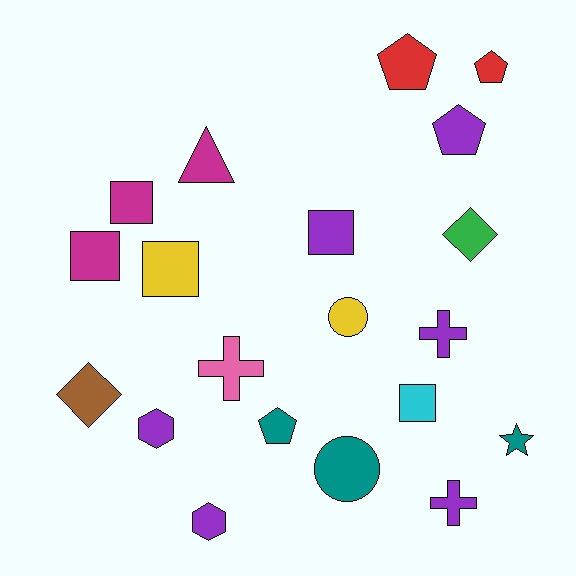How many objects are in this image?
There are 20 objects.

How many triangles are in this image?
There is 1 triangle.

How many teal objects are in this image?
There are 3 teal objects.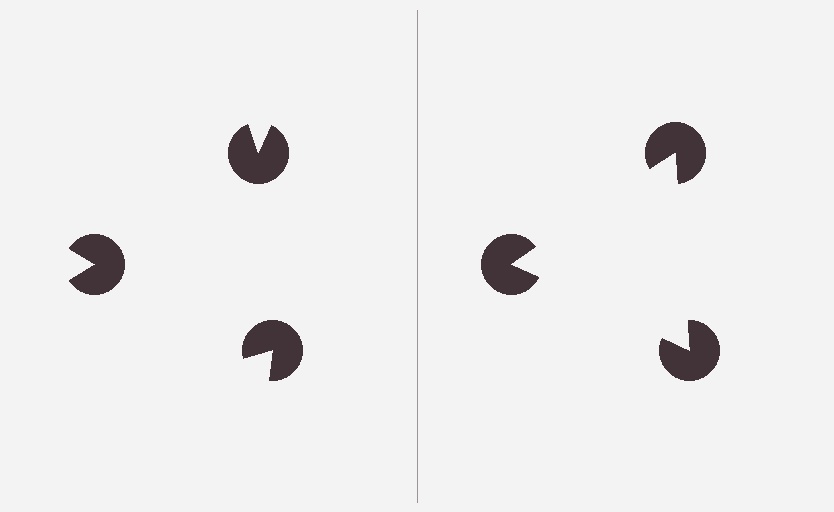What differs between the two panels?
The pac-man discs are positioned identically on both sides; only the wedge orientations differ. On the right they align to a triangle; on the left they are misaligned.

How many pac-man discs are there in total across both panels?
6 — 3 on each side.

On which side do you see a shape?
An illusory triangle appears on the right side. On the left side the wedge cuts are rotated, so no coherent shape forms.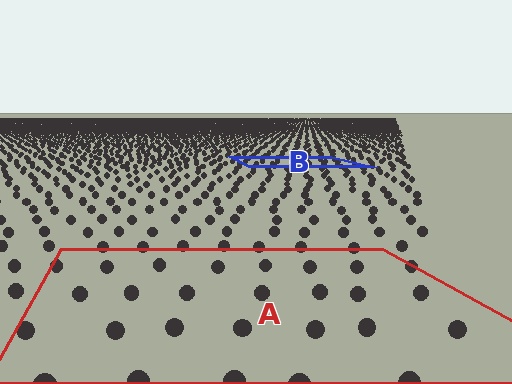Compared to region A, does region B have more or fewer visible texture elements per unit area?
Region B has more texture elements per unit area — they are packed more densely because it is farther away.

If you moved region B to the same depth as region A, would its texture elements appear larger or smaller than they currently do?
They would appear larger. At a closer depth, the same texture elements are projected at a bigger on-screen size.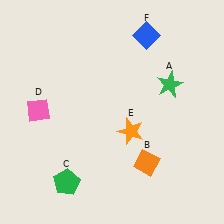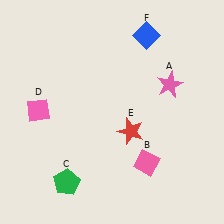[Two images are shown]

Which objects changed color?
A changed from green to pink. B changed from orange to pink. E changed from orange to red.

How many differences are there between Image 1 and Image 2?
There are 3 differences between the two images.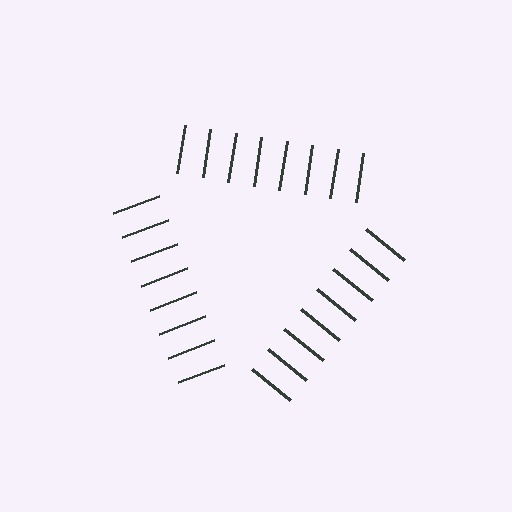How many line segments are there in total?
24 — 8 along each of the 3 edges.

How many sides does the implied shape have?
3 sides — the line-ends trace a triangle.